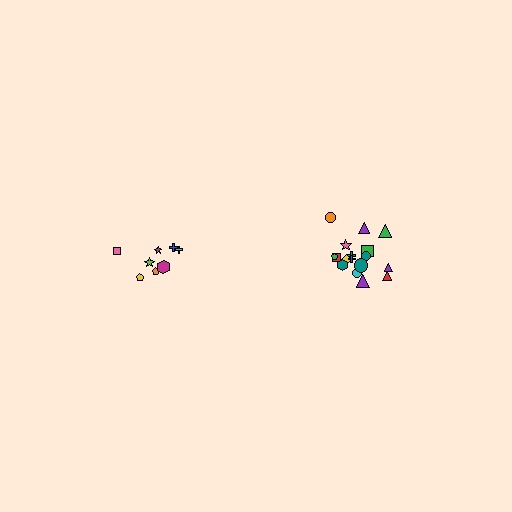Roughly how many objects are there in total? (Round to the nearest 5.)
Roughly 25 objects in total.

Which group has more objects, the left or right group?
The right group.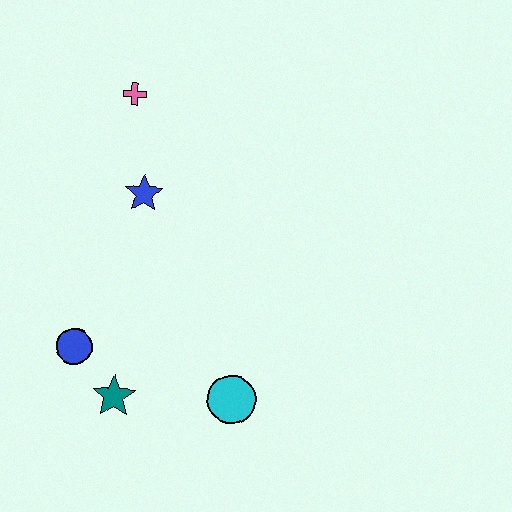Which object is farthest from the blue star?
The cyan circle is farthest from the blue star.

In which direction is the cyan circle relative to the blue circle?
The cyan circle is to the right of the blue circle.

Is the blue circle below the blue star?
Yes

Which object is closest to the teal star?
The blue circle is closest to the teal star.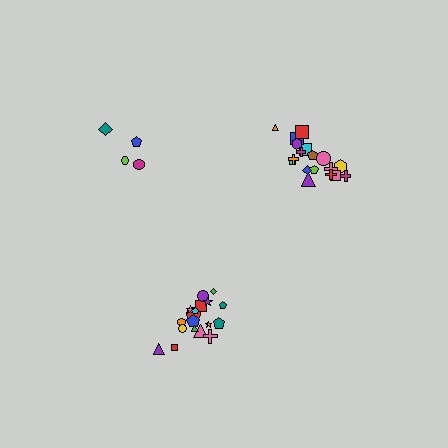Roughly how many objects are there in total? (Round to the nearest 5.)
Roughly 40 objects in total.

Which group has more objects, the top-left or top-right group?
The top-right group.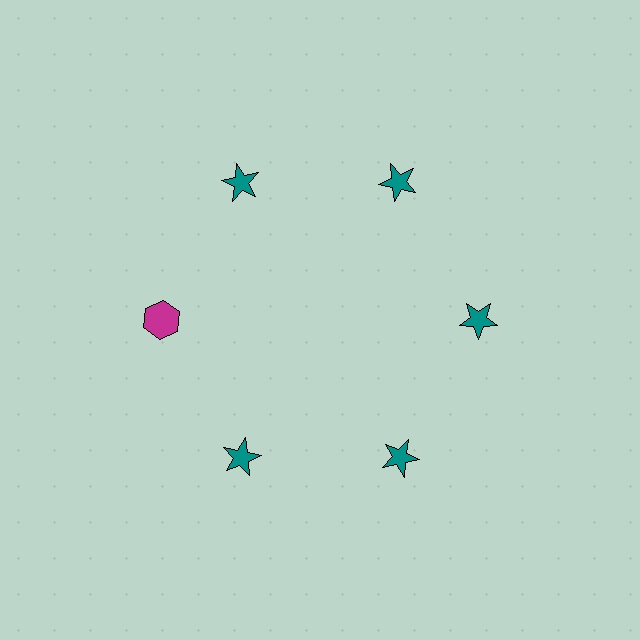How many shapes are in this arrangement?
There are 6 shapes arranged in a ring pattern.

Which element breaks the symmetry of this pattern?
The magenta hexagon at roughly the 9 o'clock position breaks the symmetry. All other shapes are teal stars.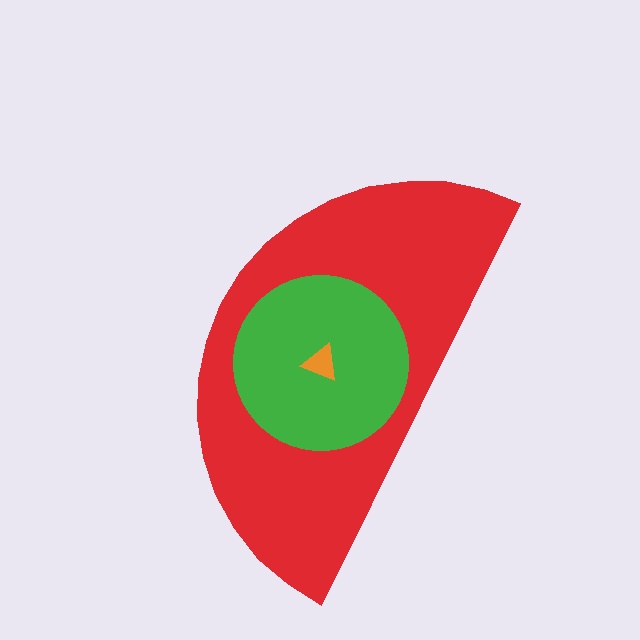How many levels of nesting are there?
3.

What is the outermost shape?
The red semicircle.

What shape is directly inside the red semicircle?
The green circle.